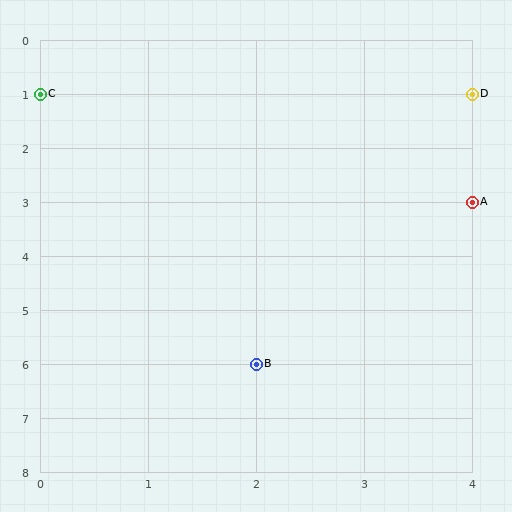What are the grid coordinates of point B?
Point B is at grid coordinates (2, 6).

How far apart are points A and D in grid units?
Points A and D are 2 rows apart.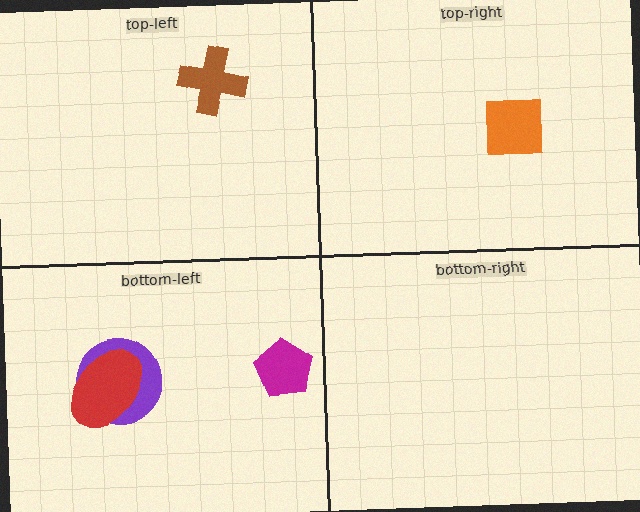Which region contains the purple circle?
The bottom-left region.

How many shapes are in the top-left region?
1.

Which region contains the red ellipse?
The bottom-left region.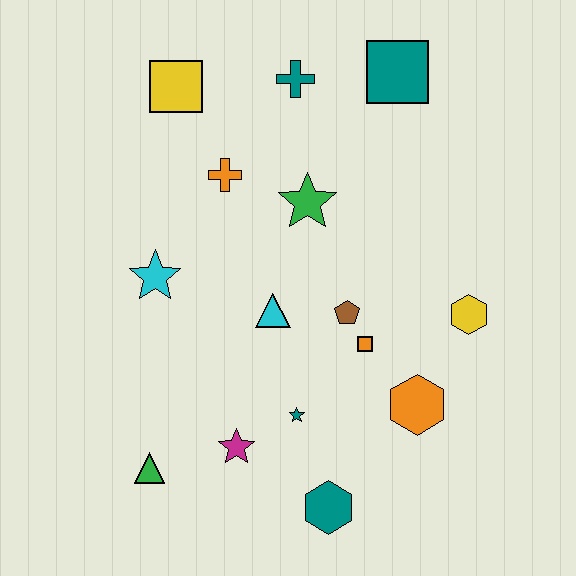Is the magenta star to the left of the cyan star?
No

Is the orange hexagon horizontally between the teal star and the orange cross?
No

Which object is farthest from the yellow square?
The teal hexagon is farthest from the yellow square.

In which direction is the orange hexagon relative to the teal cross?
The orange hexagon is below the teal cross.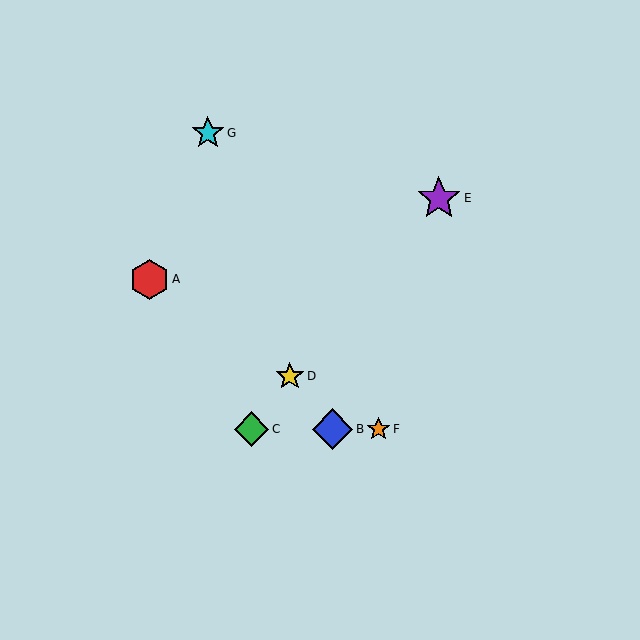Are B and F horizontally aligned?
Yes, both are at y≈429.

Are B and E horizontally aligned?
No, B is at y≈429 and E is at y≈198.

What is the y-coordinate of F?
Object F is at y≈429.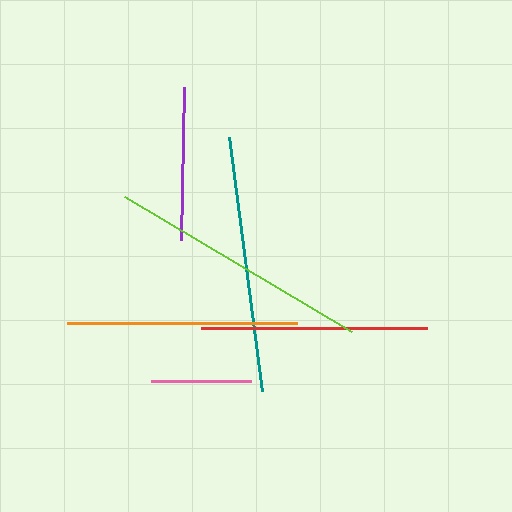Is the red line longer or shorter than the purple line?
The red line is longer than the purple line.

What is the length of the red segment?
The red segment is approximately 226 pixels long.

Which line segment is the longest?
The lime line is the longest at approximately 264 pixels.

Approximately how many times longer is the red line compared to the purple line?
The red line is approximately 1.5 times the length of the purple line.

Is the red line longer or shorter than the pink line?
The red line is longer than the pink line.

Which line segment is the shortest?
The pink line is the shortest at approximately 99 pixels.